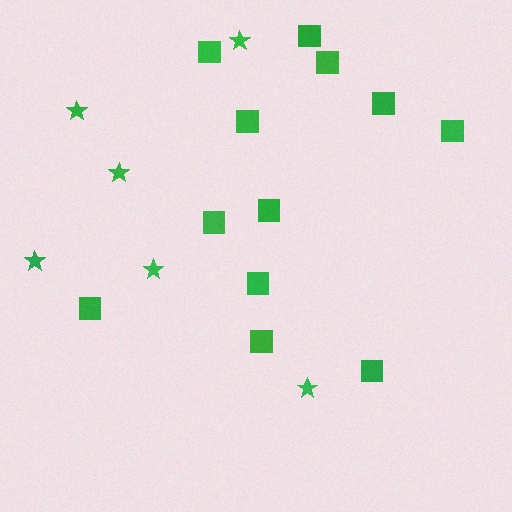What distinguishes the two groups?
There are 2 groups: one group of stars (6) and one group of squares (12).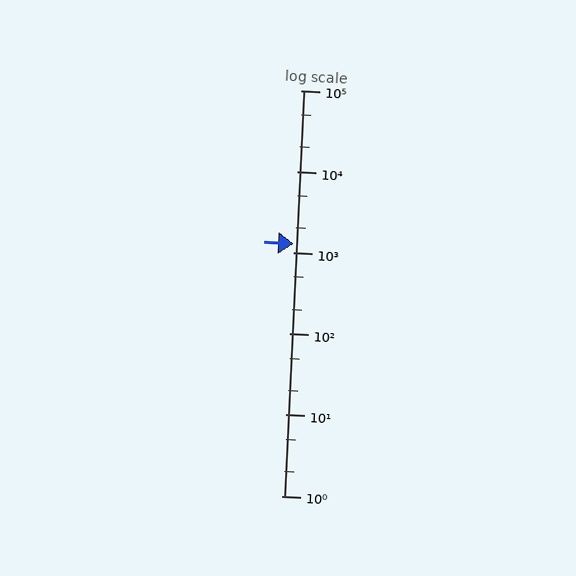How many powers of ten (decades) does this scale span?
The scale spans 5 decades, from 1 to 100000.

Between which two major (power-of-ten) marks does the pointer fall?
The pointer is between 1000 and 10000.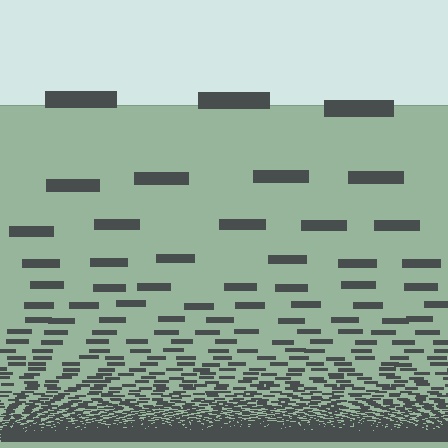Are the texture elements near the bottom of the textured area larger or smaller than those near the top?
Smaller. The gradient is inverted — elements near the bottom are smaller and denser.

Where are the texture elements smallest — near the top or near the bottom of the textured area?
Near the bottom.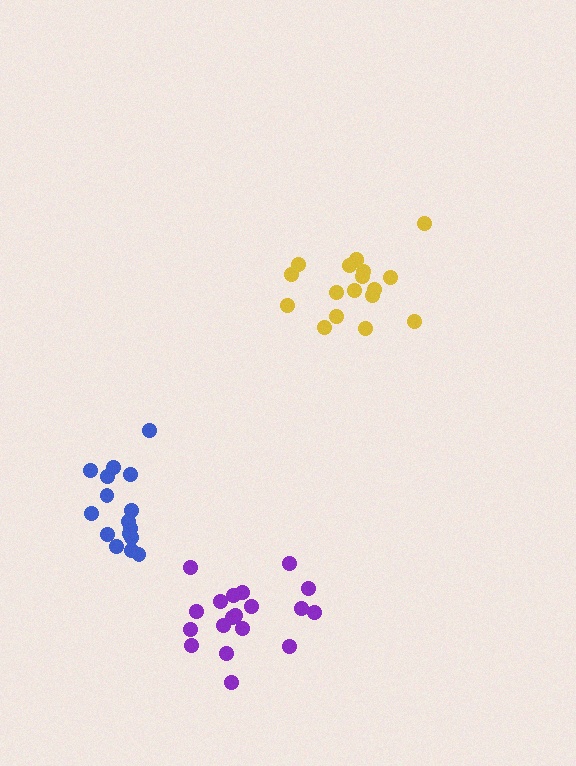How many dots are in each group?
Group 1: 19 dots, Group 2: 16 dots, Group 3: 18 dots (53 total).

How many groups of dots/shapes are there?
There are 3 groups.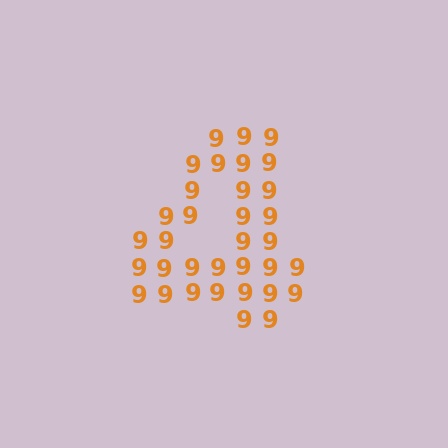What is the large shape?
The large shape is the digit 4.